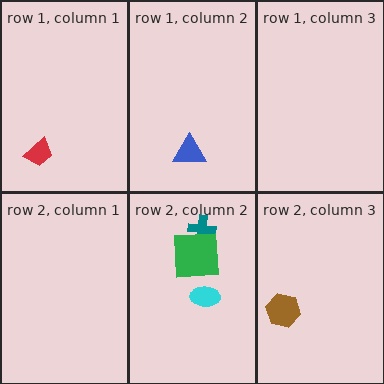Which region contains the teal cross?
The row 2, column 2 region.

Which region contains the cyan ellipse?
The row 2, column 2 region.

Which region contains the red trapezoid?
The row 1, column 1 region.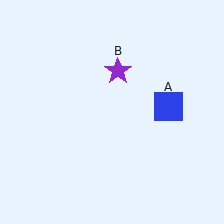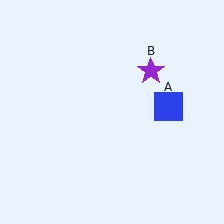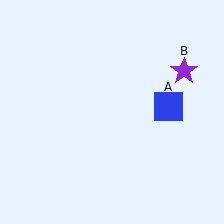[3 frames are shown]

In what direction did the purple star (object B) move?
The purple star (object B) moved right.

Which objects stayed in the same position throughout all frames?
Blue square (object A) remained stationary.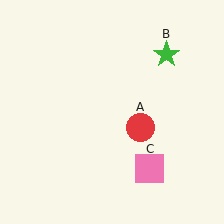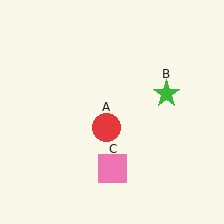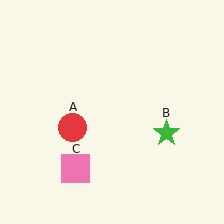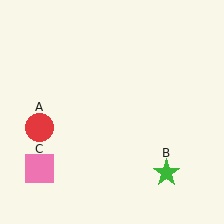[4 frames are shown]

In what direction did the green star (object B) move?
The green star (object B) moved down.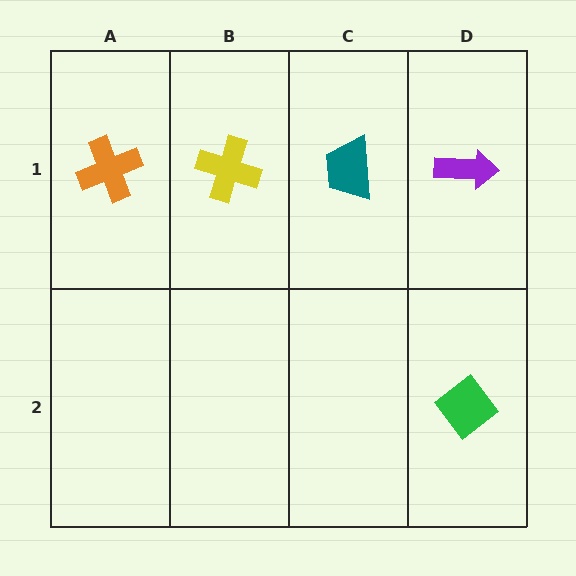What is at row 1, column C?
A teal trapezoid.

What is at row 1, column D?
A purple arrow.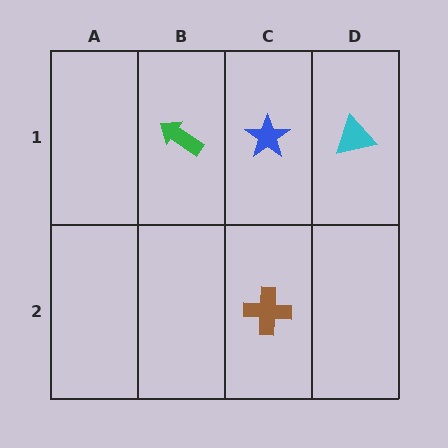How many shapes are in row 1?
3 shapes.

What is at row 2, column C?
A brown cross.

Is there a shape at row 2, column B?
No, that cell is empty.